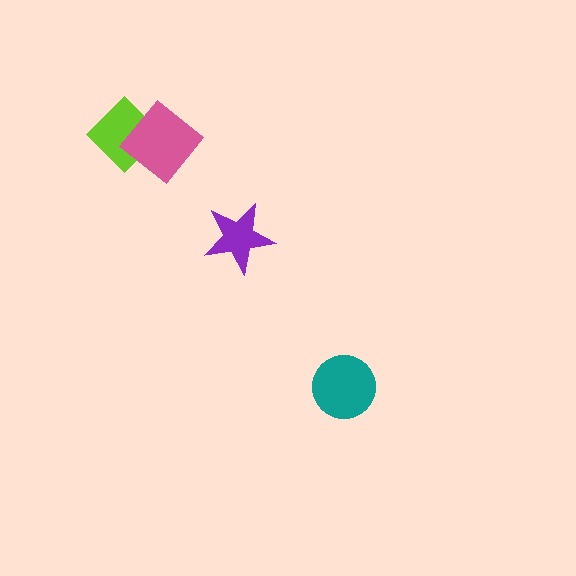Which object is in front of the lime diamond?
The pink diamond is in front of the lime diamond.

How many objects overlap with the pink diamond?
1 object overlaps with the pink diamond.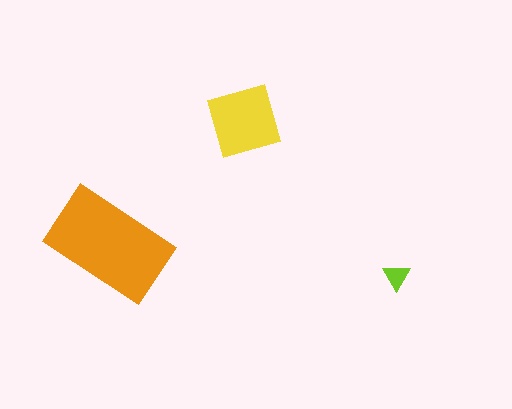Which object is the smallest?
The lime triangle.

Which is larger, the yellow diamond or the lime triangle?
The yellow diamond.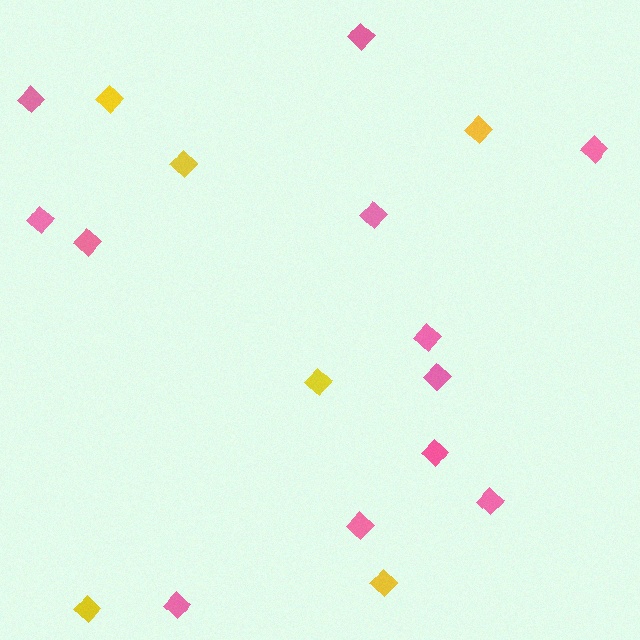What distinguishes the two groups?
There are 2 groups: one group of yellow diamonds (6) and one group of pink diamonds (12).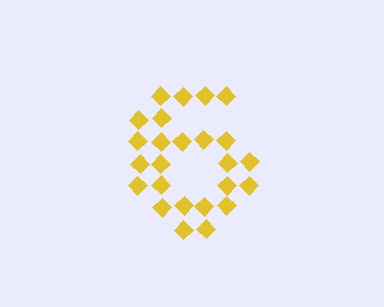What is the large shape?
The large shape is the digit 6.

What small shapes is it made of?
It is made of small diamonds.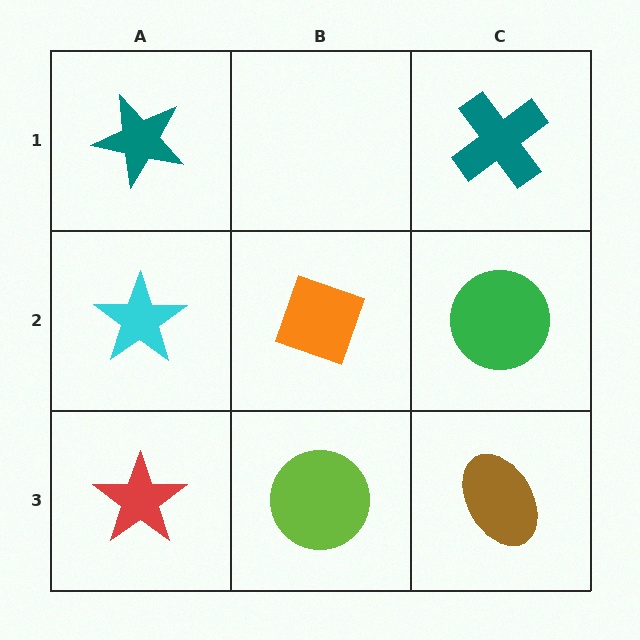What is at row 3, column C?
A brown ellipse.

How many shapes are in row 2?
3 shapes.